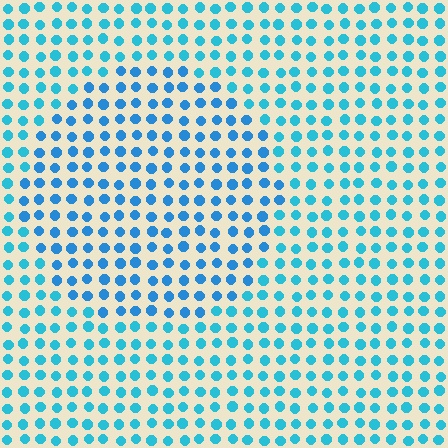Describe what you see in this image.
The image is filled with small cyan elements in a uniform arrangement. A circle-shaped region is visible where the elements are tinted to a slightly different hue, forming a subtle color boundary.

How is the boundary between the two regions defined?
The boundary is defined purely by a slight shift in hue (about 19 degrees). Spacing, size, and orientation are identical on both sides.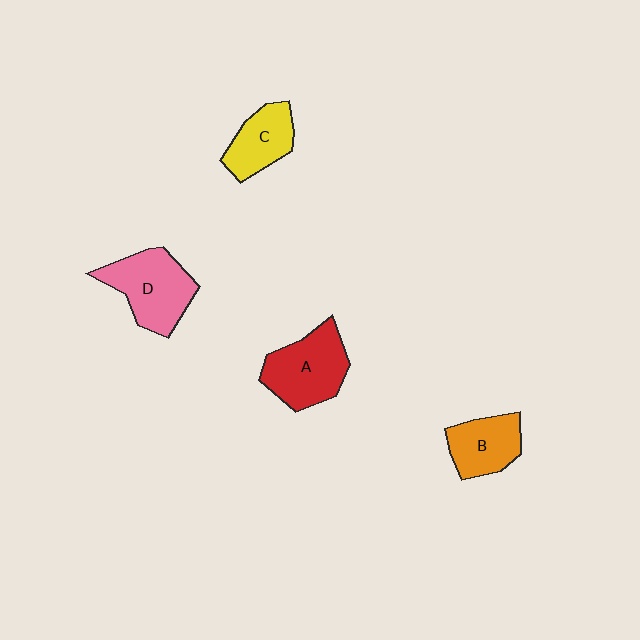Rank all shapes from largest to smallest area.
From largest to smallest: D (pink), A (red), B (orange), C (yellow).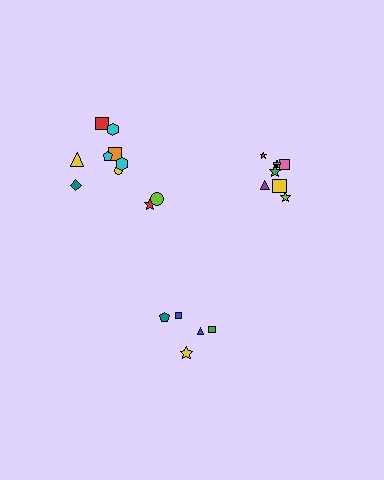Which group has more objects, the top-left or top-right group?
The top-left group.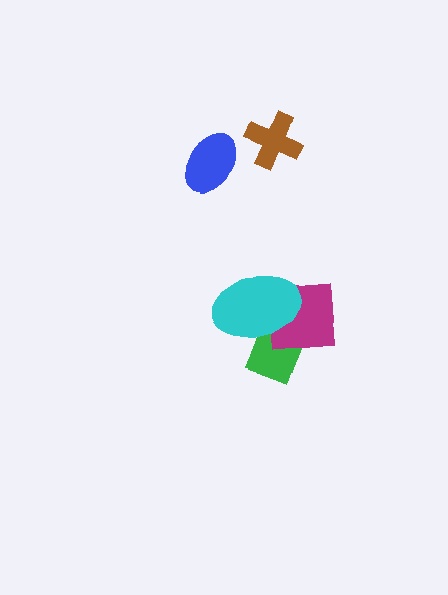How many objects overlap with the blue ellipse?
0 objects overlap with the blue ellipse.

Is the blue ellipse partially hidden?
No, no other shape covers it.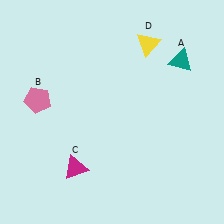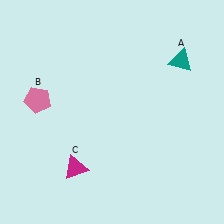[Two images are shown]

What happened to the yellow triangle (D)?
The yellow triangle (D) was removed in Image 2. It was in the top-right area of Image 1.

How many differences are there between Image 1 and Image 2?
There is 1 difference between the two images.